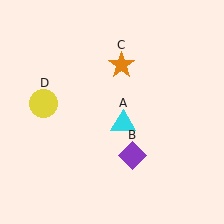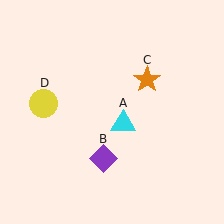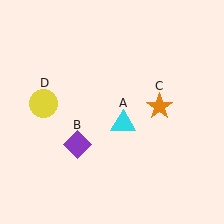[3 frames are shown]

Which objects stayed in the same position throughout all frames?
Cyan triangle (object A) and yellow circle (object D) remained stationary.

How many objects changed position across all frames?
2 objects changed position: purple diamond (object B), orange star (object C).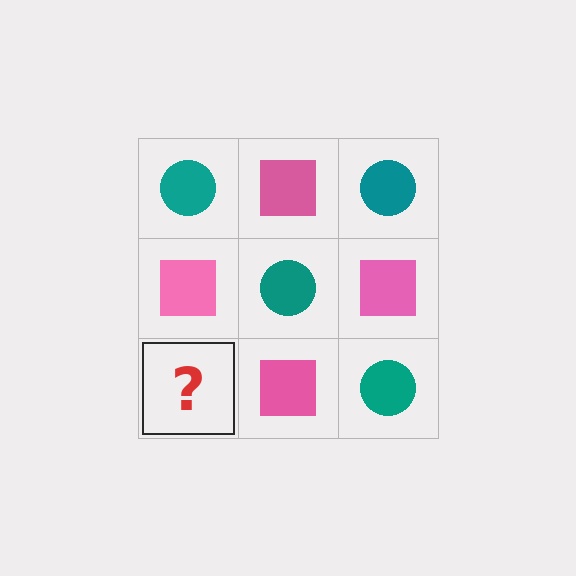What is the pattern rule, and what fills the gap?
The rule is that it alternates teal circle and pink square in a checkerboard pattern. The gap should be filled with a teal circle.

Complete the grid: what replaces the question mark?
The question mark should be replaced with a teal circle.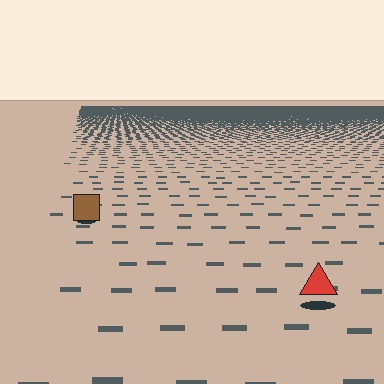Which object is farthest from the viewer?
The brown square is farthest from the viewer. It appears smaller and the ground texture around it is denser.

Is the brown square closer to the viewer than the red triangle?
No. The red triangle is closer — you can tell from the texture gradient: the ground texture is coarser near it.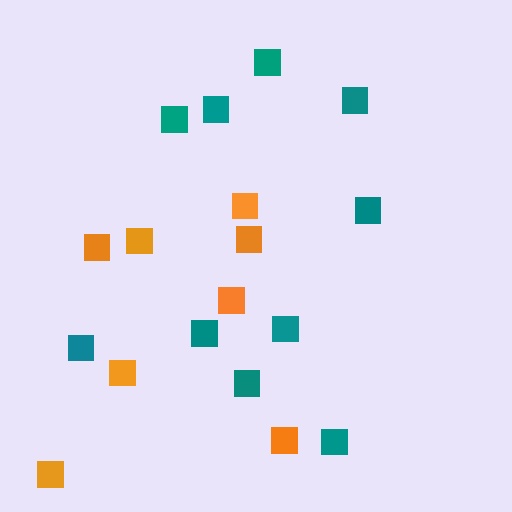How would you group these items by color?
There are 2 groups: one group of teal squares (10) and one group of orange squares (8).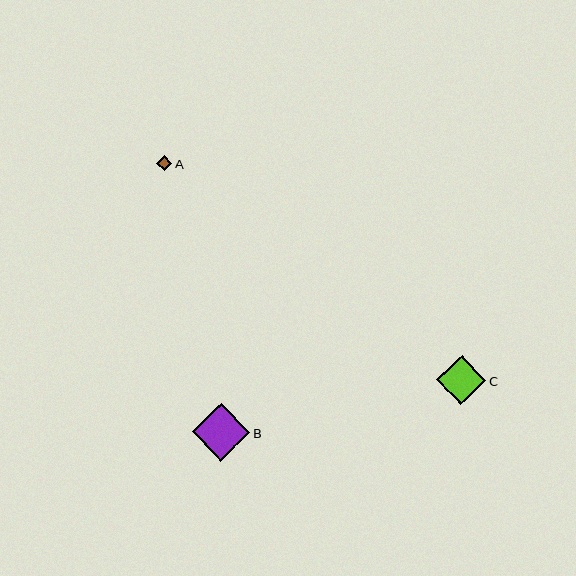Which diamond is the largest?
Diamond B is the largest with a size of approximately 58 pixels.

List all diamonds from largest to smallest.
From largest to smallest: B, C, A.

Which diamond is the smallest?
Diamond A is the smallest with a size of approximately 15 pixels.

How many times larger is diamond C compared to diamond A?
Diamond C is approximately 3.2 times the size of diamond A.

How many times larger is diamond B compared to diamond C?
Diamond B is approximately 1.2 times the size of diamond C.